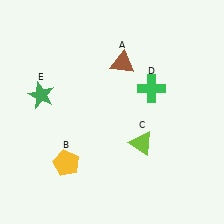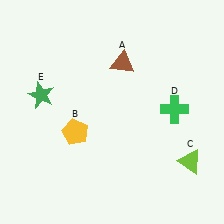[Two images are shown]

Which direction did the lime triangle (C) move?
The lime triangle (C) moved right.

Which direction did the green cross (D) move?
The green cross (D) moved right.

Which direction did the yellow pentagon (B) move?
The yellow pentagon (B) moved up.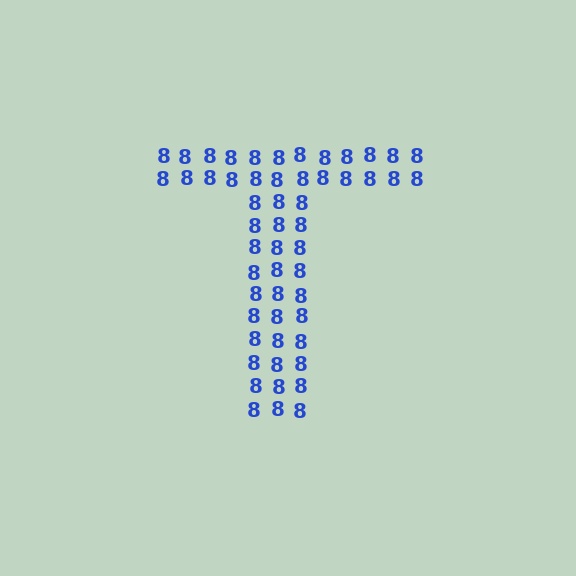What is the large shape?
The large shape is the letter T.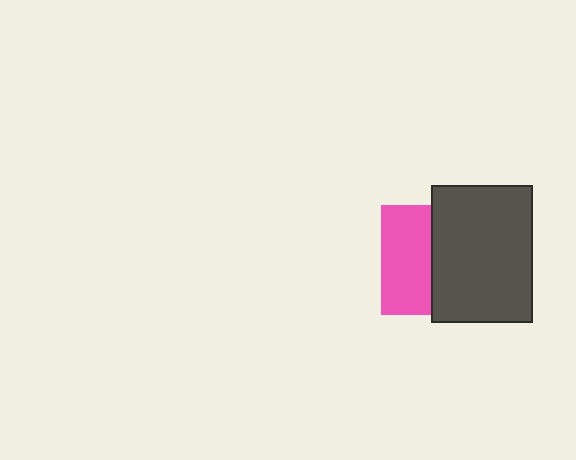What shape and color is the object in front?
The object in front is a dark gray rectangle.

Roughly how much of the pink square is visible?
About half of it is visible (roughly 46%).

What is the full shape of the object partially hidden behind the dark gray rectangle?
The partially hidden object is a pink square.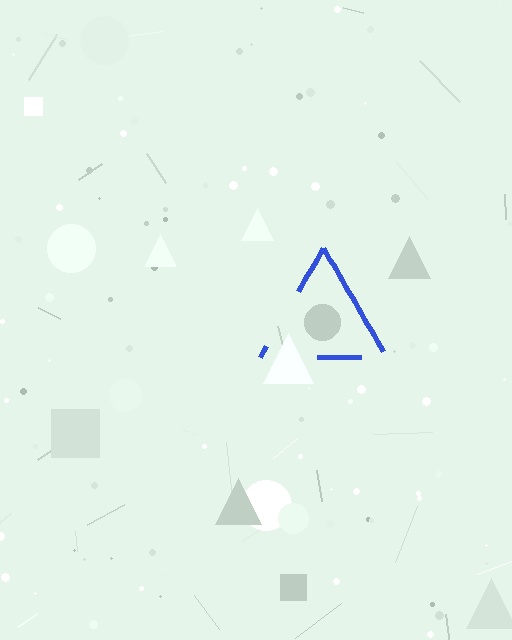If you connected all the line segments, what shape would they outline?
They would outline a triangle.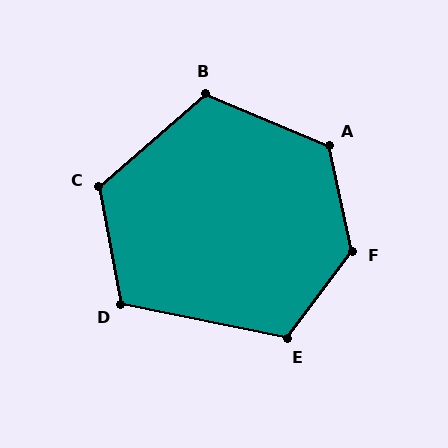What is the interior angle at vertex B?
Approximately 117 degrees (obtuse).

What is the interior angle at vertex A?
Approximately 125 degrees (obtuse).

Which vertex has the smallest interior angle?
D, at approximately 112 degrees.